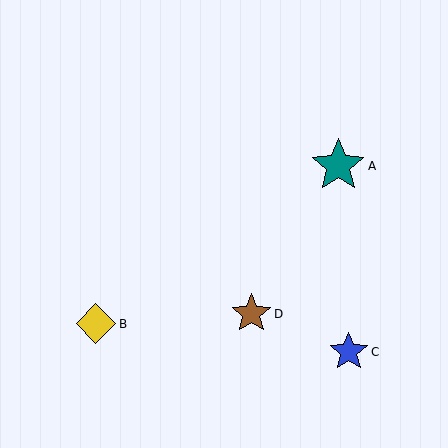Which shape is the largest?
The teal star (labeled A) is the largest.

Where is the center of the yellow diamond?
The center of the yellow diamond is at (96, 324).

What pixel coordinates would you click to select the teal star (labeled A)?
Click at (338, 166) to select the teal star A.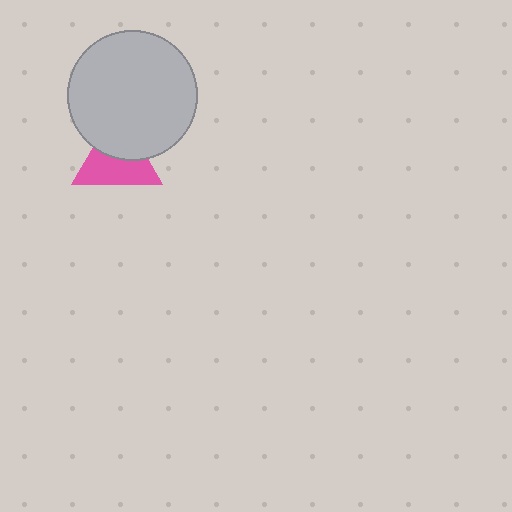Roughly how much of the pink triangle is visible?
About half of it is visible (roughly 58%).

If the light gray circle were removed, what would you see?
You would see the complete pink triangle.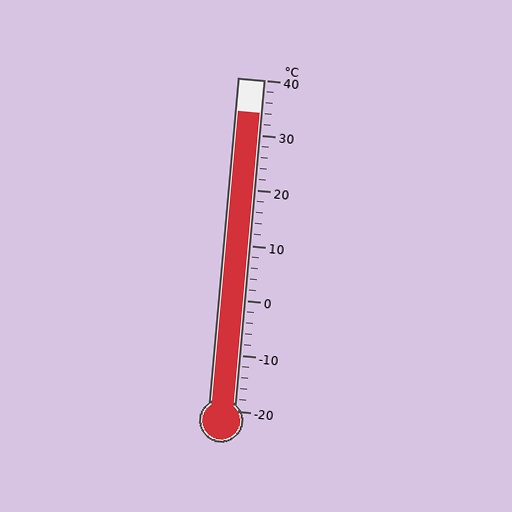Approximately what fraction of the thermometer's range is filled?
The thermometer is filled to approximately 90% of its range.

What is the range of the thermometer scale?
The thermometer scale ranges from -20°C to 40°C.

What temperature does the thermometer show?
The thermometer shows approximately 34°C.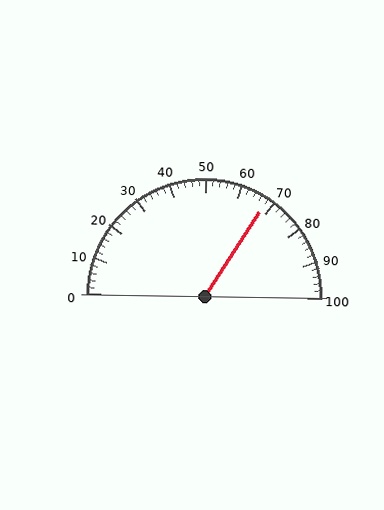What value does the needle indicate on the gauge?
The needle indicates approximately 68.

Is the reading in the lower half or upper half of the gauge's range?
The reading is in the upper half of the range (0 to 100).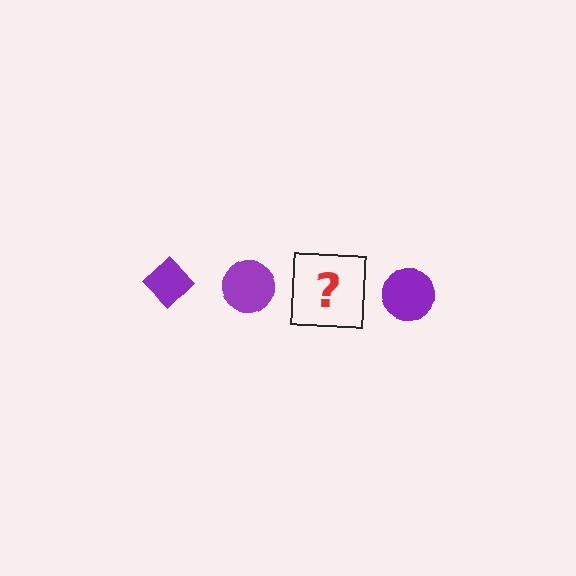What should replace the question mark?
The question mark should be replaced with a purple diamond.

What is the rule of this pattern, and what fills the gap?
The rule is that the pattern cycles through diamond, circle shapes in purple. The gap should be filled with a purple diamond.